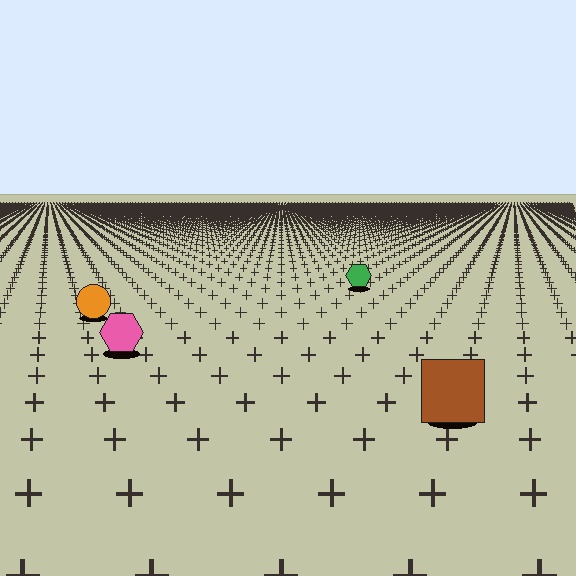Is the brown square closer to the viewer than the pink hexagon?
Yes. The brown square is closer — you can tell from the texture gradient: the ground texture is coarser near it.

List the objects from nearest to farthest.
From nearest to farthest: the brown square, the pink hexagon, the orange circle, the green hexagon.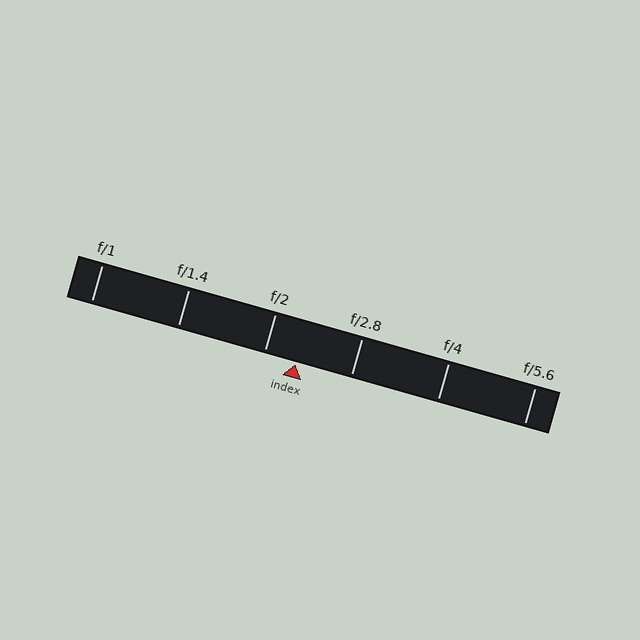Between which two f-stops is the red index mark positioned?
The index mark is between f/2 and f/2.8.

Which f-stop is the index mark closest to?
The index mark is closest to f/2.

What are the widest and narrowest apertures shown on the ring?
The widest aperture shown is f/1 and the narrowest is f/5.6.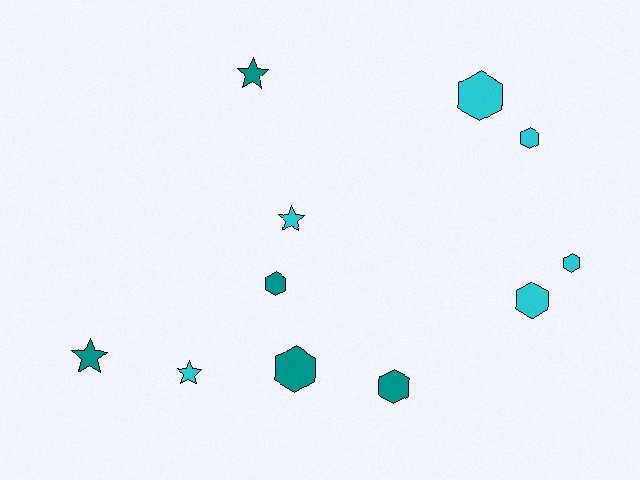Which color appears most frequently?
Cyan, with 6 objects.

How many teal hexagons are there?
There are 3 teal hexagons.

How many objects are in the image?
There are 11 objects.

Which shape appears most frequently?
Hexagon, with 7 objects.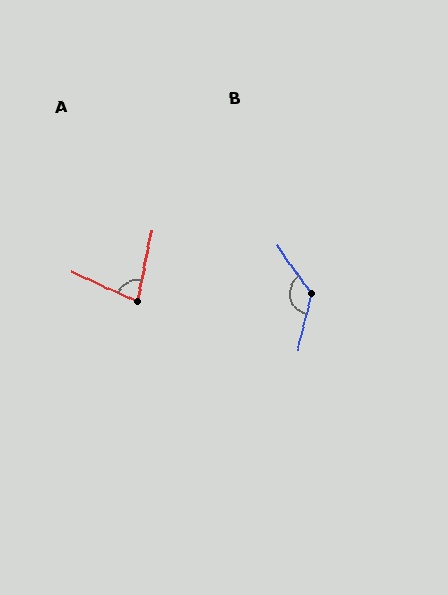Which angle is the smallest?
A, at approximately 77 degrees.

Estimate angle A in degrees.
Approximately 77 degrees.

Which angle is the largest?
B, at approximately 132 degrees.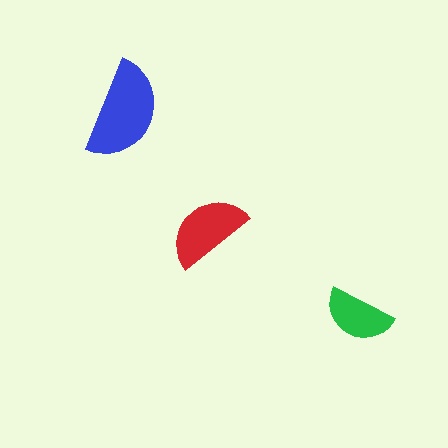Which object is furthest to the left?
The blue semicircle is leftmost.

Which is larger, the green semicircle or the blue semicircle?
The blue one.